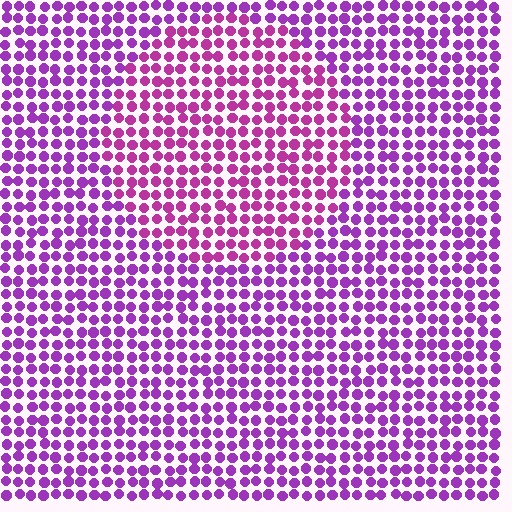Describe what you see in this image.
The image is filled with small purple elements in a uniform arrangement. A circle-shaped region is visible where the elements are tinted to a slightly different hue, forming a subtle color boundary.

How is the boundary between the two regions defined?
The boundary is defined purely by a slight shift in hue (about 25 degrees). Spacing, size, and orientation are identical on both sides.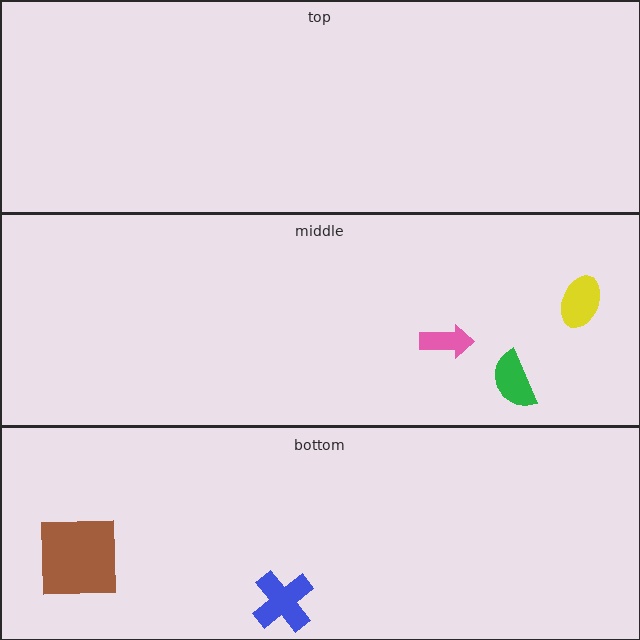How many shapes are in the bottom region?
2.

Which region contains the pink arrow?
The middle region.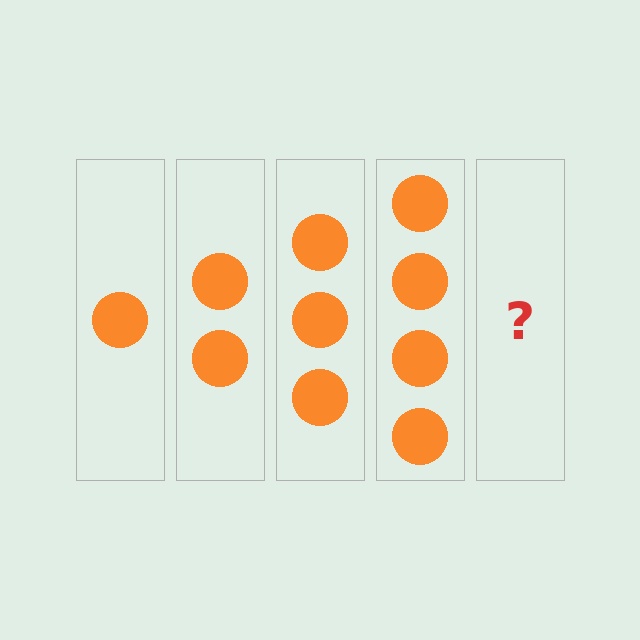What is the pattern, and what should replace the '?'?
The pattern is that each step adds one more circle. The '?' should be 5 circles.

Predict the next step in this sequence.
The next step is 5 circles.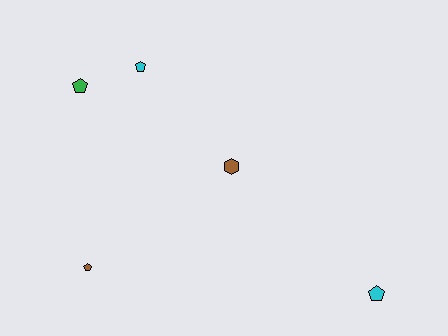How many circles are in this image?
There are no circles.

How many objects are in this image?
There are 5 objects.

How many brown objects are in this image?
There are 2 brown objects.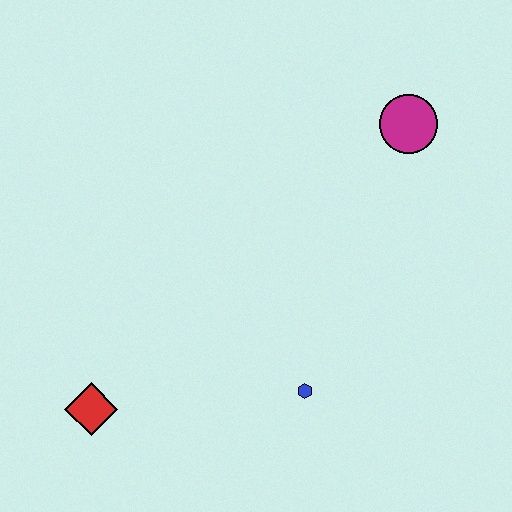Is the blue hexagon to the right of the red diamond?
Yes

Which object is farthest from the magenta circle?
The red diamond is farthest from the magenta circle.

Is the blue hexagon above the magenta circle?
No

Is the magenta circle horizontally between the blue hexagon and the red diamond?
No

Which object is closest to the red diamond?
The blue hexagon is closest to the red diamond.